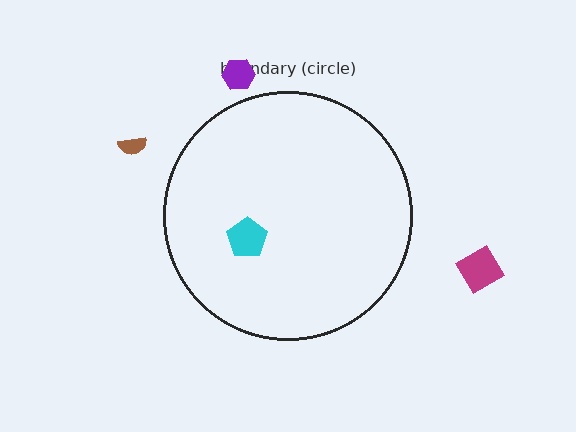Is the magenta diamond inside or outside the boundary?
Outside.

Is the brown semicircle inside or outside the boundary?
Outside.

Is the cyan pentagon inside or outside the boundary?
Inside.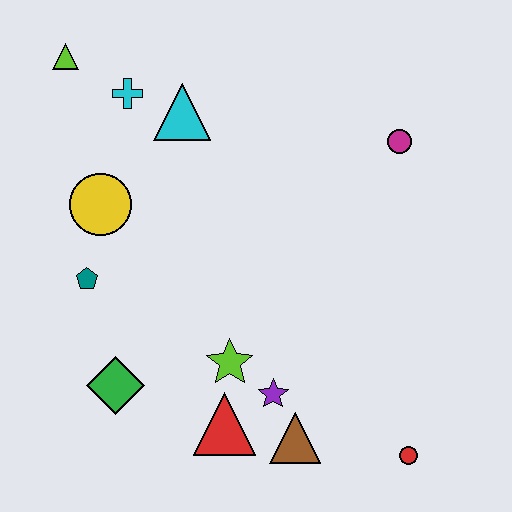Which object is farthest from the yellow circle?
The red circle is farthest from the yellow circle.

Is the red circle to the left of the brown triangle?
No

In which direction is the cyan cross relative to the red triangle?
The cyan cross is above the red triangle.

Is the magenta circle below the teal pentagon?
No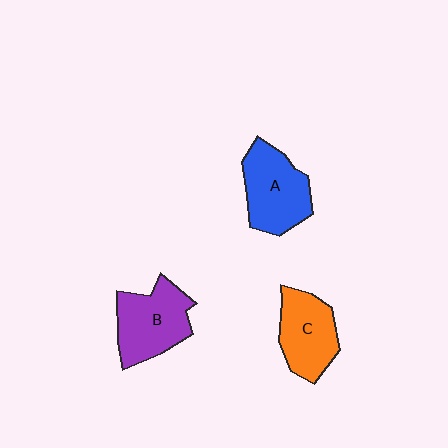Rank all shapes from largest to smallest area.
From largest to smallest: A (blue), B (purple), C (orange).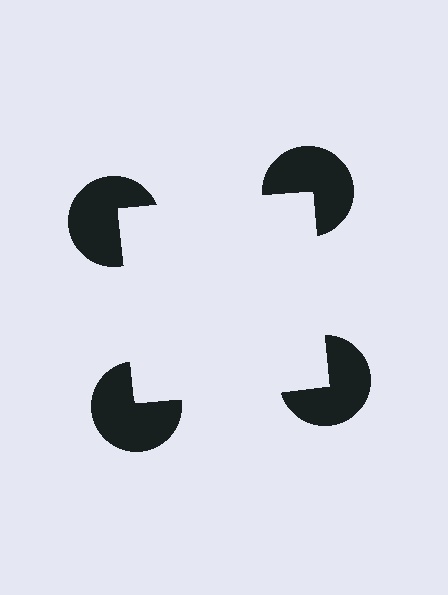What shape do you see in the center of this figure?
An illusory square — its edges are inferred from the aligned wedge cuts in the pac-man discs, not physically drawn.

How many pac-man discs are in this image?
There are 4 — one at each vertex of the illusory square.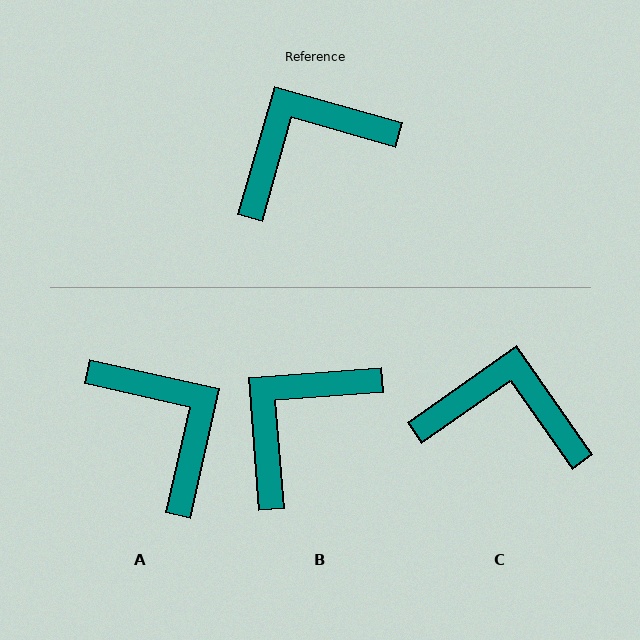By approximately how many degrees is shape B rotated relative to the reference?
Approximately 20 degrees counter-clockwise.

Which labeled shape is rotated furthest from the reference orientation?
A, about 87 degrees away.